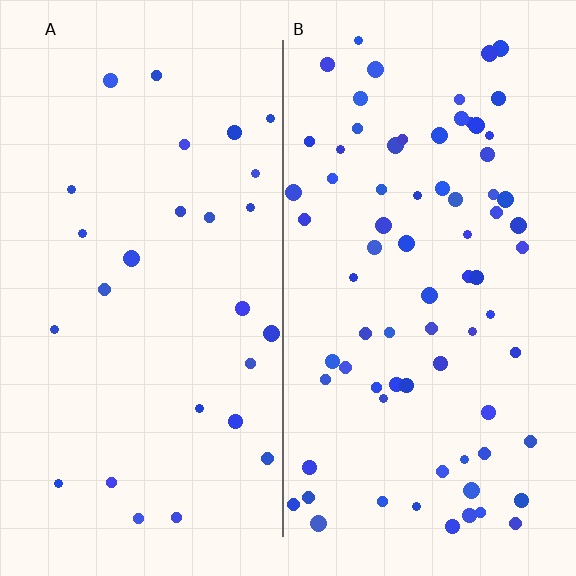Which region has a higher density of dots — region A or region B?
B (the right).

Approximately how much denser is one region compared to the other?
Approximately 2.8× — region B over region A.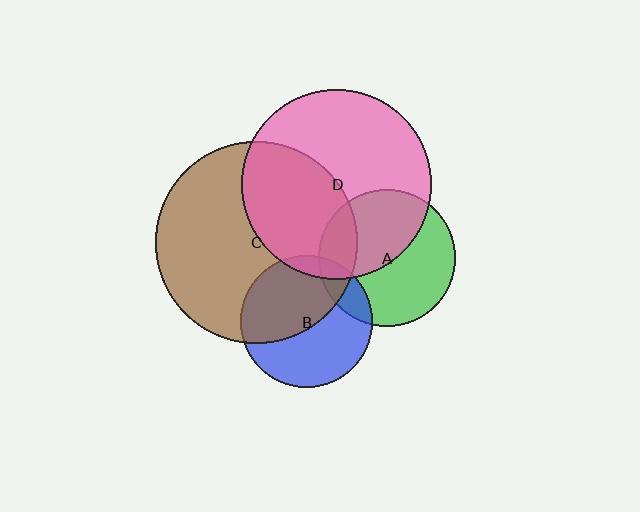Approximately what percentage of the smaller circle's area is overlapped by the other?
Approximately 40%.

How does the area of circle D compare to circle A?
Approximately 1.9 times.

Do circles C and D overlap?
Yes.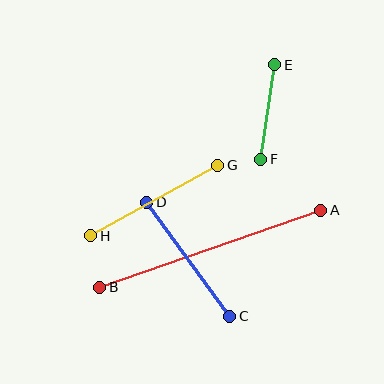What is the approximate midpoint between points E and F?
The midpoint is at approximately (268, 112) pixels.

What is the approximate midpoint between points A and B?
The midpoint is at approximately (210, 249) pixels.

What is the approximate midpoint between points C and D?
The midpoint is at approximately (188, 259) pixels.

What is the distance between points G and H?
The distance is approximately 145 pixels.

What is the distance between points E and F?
The distance is approximately 96 pixels.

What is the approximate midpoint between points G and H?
The midpoint is at approximately (154, 201) pixels.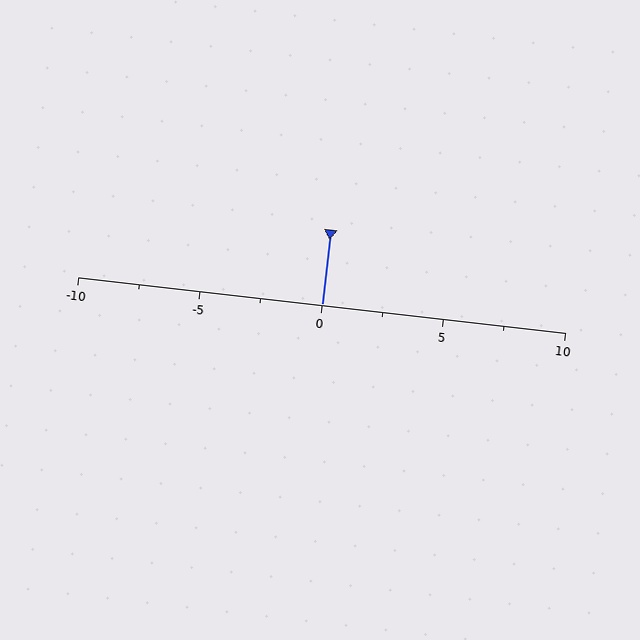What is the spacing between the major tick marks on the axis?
The major ticks are spaced 5 apart.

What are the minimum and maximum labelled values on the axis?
The axis runs from -10 to 10.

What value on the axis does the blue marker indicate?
The marker indicates approximately 0.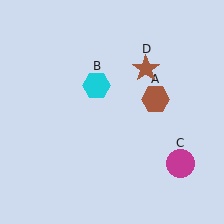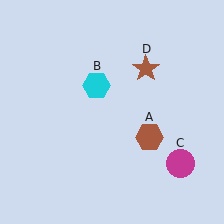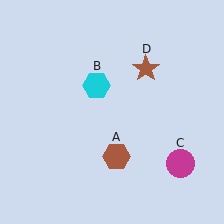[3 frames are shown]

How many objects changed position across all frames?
1 object changed position: brown hexagon (object A).